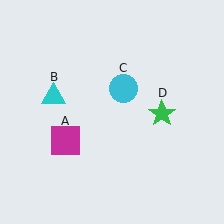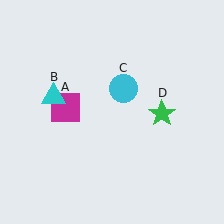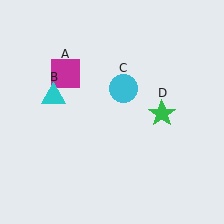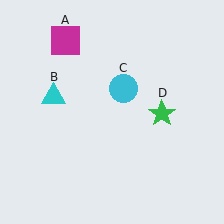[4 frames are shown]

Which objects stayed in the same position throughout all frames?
Cyan triangle (object B) and cyan circle (object C) and green star (object D) remained stationary.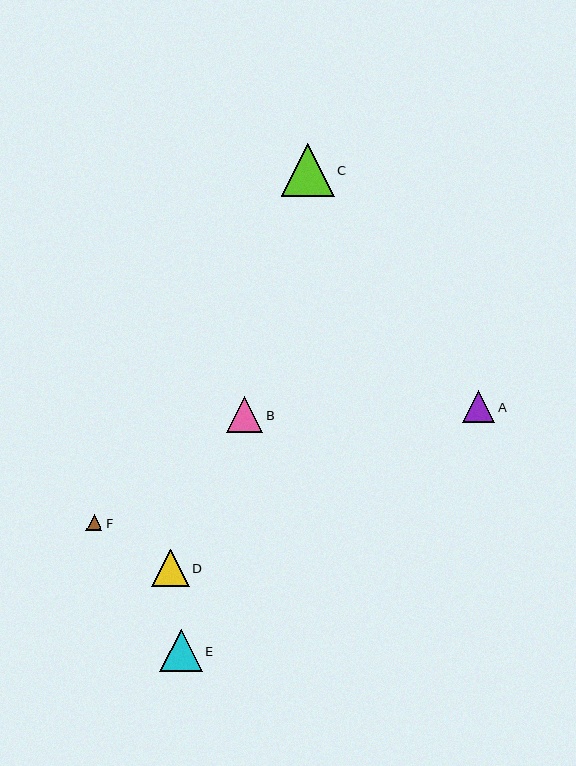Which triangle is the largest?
Triangle C is the largest with a size of approximately 53 pixels.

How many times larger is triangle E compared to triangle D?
Triangle E is approximately 1.1 times the size of triangle D.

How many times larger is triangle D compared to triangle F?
Triangle D is approximately 2.3 times the size of triangle F.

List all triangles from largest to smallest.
From largest to smallest: C, E, D, B, A, F.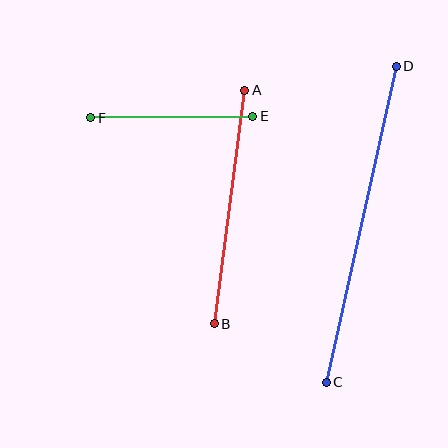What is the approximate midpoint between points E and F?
The midpoint is at approximately (172, 117) pixels.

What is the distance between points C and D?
The distance is approximately 324 pixels.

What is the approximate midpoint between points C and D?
The midpoint is at approximately (361, 224) pixels.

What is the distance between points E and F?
The distance is approximately 162 pixels.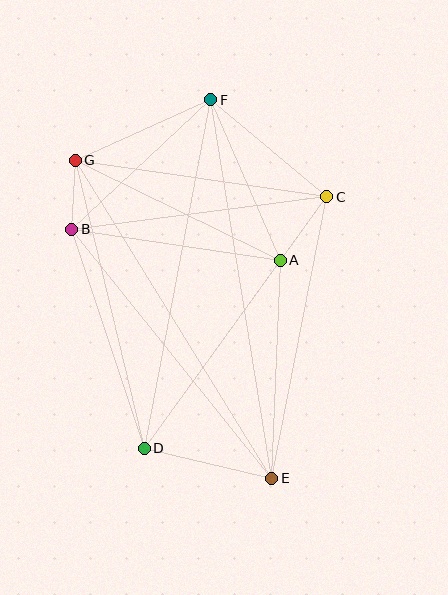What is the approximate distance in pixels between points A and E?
The distance between A and E is approximately 218 pixels.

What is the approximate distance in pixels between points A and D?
The distance between A and D is approximately 232 pixels.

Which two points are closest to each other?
Points B and G are closest to each other.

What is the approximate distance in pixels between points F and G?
The distance between F and G is approximately 148 pixels.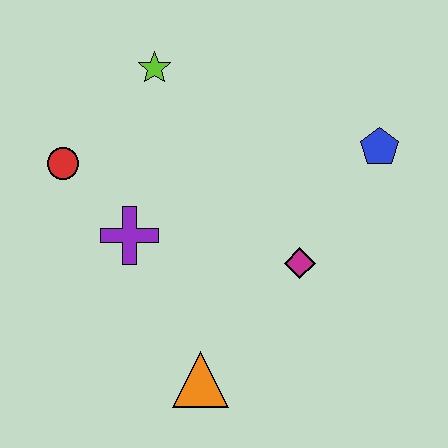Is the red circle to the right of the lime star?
No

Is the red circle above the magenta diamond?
Yes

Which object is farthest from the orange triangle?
The lime star is farthest from the orange triangle.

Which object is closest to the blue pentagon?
The magenta diamond is closest to the blue pentagon.